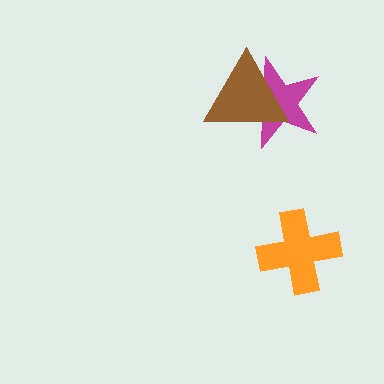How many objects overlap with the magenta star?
1 object overlaps with the magenta star.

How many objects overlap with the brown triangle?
1 object overlaps with the brown triangle.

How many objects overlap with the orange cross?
0 objects overlap with the orange cross.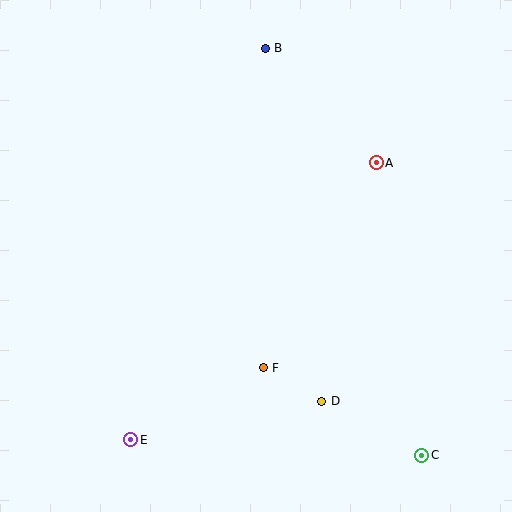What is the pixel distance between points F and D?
The distance between F and D is 67 pixels.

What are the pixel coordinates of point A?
Point A is at (376, 163).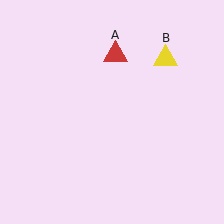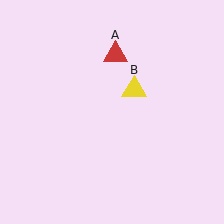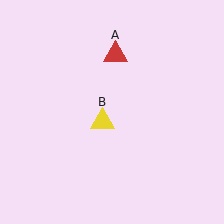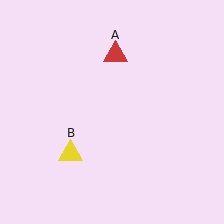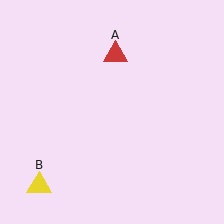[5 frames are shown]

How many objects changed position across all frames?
1 object changed position: yellow triangle (object B).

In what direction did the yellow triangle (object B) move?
The yellow triangle (object B) moved down and to the left.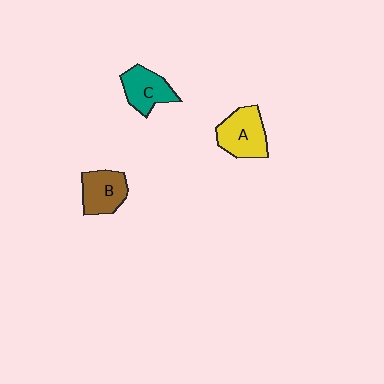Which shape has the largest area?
Shape A (yellow).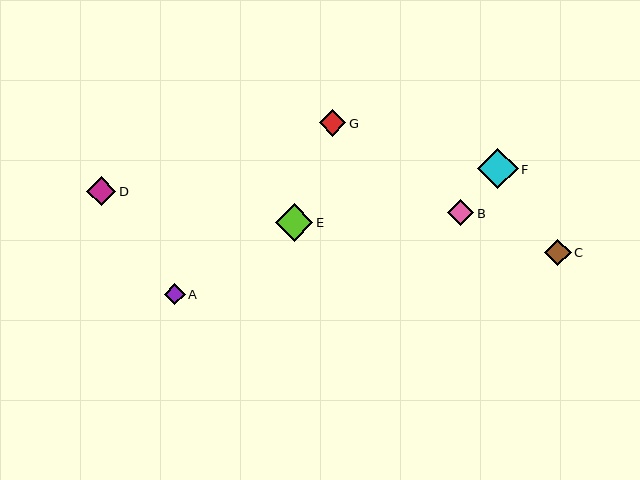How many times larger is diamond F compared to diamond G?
Diamond F is approximately 1.5 times the size of diamond G.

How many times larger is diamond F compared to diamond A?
Diamond F is approximately 1.9 times the size of diamond A.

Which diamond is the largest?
Diamond F is the largest with a size of approximately 40 pixels.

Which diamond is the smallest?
Diamond A is the smallest with a size of approximately 21 pixels.